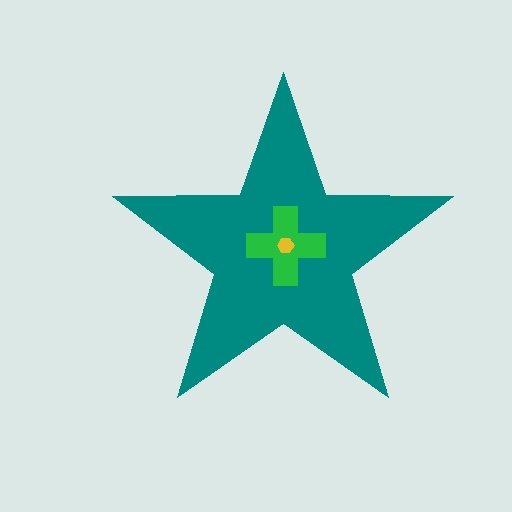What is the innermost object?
The yellow hexagon.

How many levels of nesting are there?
3.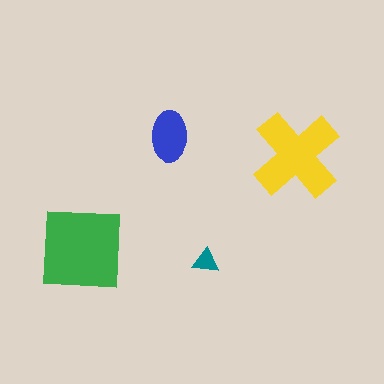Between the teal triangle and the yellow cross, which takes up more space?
The yellow cross.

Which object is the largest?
The green square.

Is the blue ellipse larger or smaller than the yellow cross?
Smaller.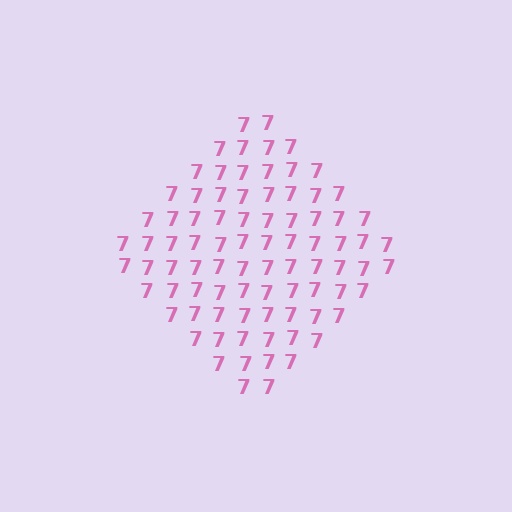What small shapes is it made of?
It is made of small digit 7's.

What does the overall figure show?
The overall figure shows a diamond.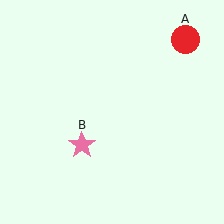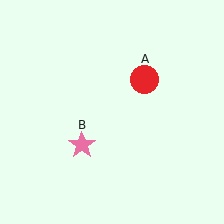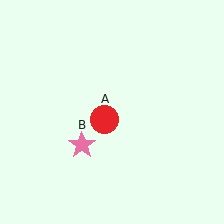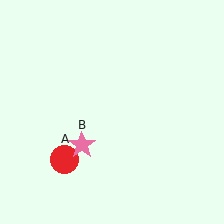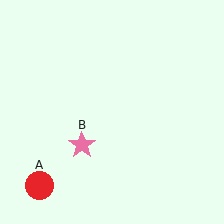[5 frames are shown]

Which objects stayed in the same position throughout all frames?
Pink star (object B) remained stationary.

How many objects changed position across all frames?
1 object changed position: red circle (object A).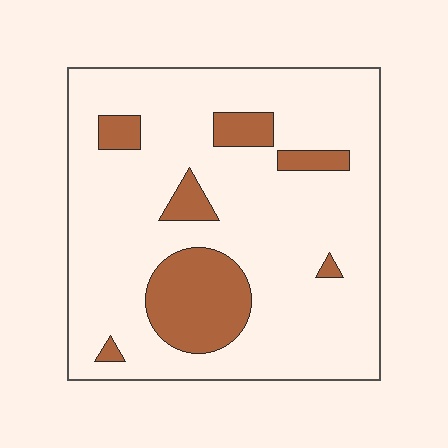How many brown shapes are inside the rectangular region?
7.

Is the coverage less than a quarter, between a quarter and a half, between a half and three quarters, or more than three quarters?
Less than a quarter.